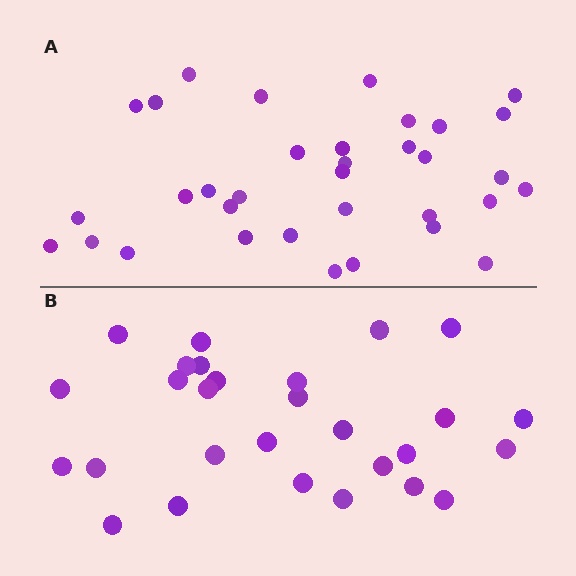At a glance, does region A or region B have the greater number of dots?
Region A (the top region) has more dots.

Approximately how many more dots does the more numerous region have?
Region A has about 6 more dots than region B.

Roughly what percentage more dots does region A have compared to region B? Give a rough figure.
About 20% more.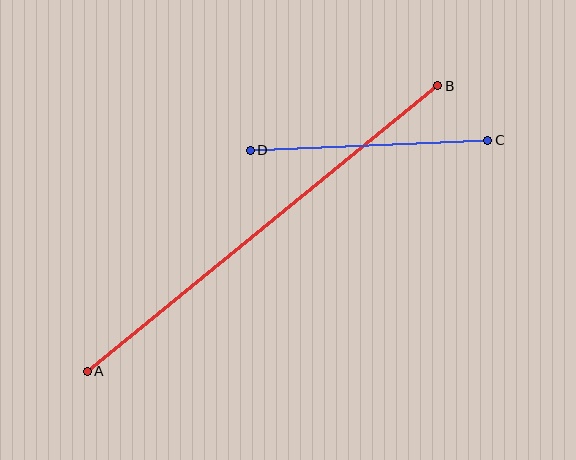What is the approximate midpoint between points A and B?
The midpoint is at approximately (262, 229) pixels.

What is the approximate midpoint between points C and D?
The midpoint is at approximately (369, 145) pixels.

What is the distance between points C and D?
The distance is approximately 238 pixels.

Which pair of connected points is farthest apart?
Points A and B are farthest apart.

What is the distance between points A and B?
The distance is approximately 452 pixels.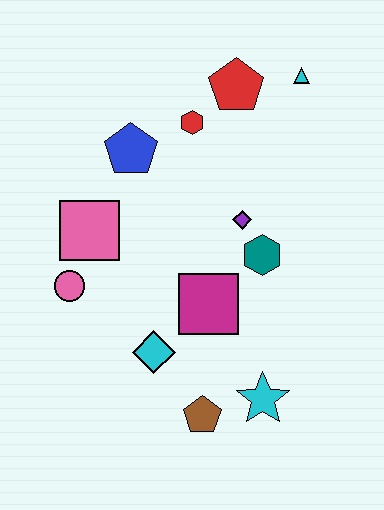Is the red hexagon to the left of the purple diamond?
Yes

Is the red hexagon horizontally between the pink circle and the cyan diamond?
No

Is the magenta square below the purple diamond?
Yes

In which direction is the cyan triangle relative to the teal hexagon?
The cyan triangle is above the teal hexagon.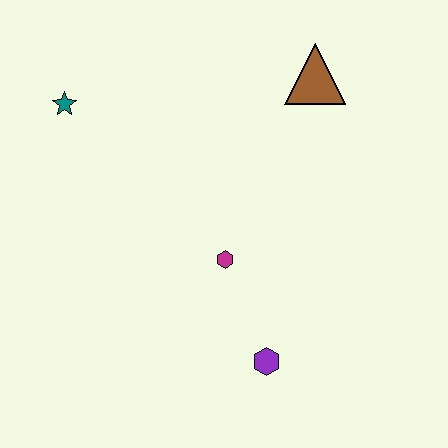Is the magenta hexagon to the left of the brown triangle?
Yes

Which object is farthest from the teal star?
The purple hexagon is farthest from the teal star.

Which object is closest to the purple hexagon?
The magenta hexagon is closest to the purple hexagon.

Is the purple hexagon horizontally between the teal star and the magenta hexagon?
No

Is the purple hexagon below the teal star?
Yes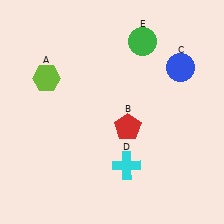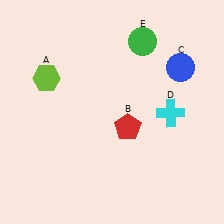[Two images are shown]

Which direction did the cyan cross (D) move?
The cyan cross (D) moved up.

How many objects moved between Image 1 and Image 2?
1 object moved between the two images.